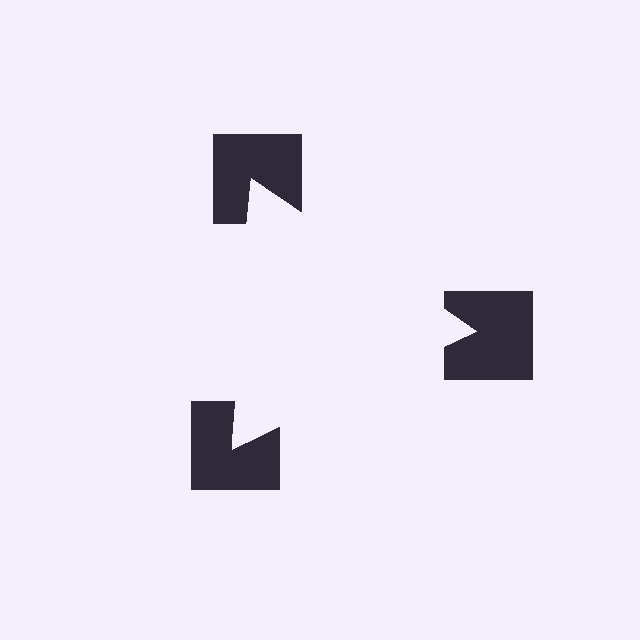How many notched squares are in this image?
There are 3 — one at each vertex of the illusory triangle.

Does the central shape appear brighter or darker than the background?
It typically appears slightly brighter than the background, even though no actual brightness change is drawn.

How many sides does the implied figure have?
3 sides.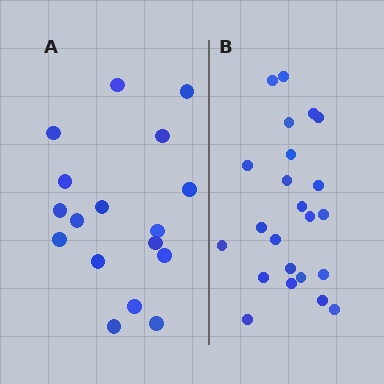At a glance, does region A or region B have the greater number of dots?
Region B (the right region) has more dots.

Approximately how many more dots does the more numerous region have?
Region B has about 6 more dots than region A.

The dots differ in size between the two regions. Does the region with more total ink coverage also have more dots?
No. Region A has more total ink coverage because its dots are larger, but region B actually contains more individual dots. Total area can be misleading — the number of items is what matters here.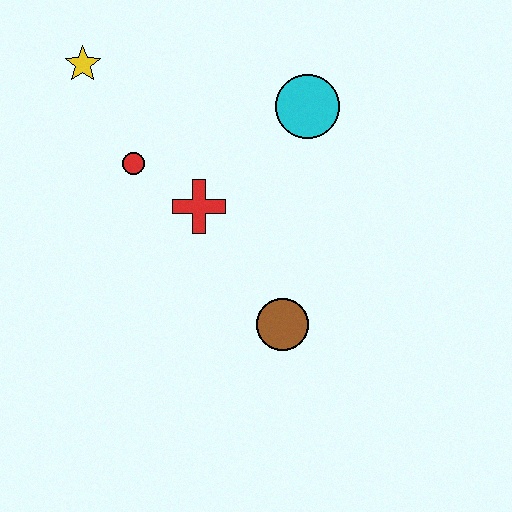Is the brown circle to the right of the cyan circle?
No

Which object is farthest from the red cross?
The yellow star is farthest from the red cross.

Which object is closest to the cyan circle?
The red cross is closest to the cyan circle.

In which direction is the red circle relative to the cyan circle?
The red circle is to the left of the cyan circle.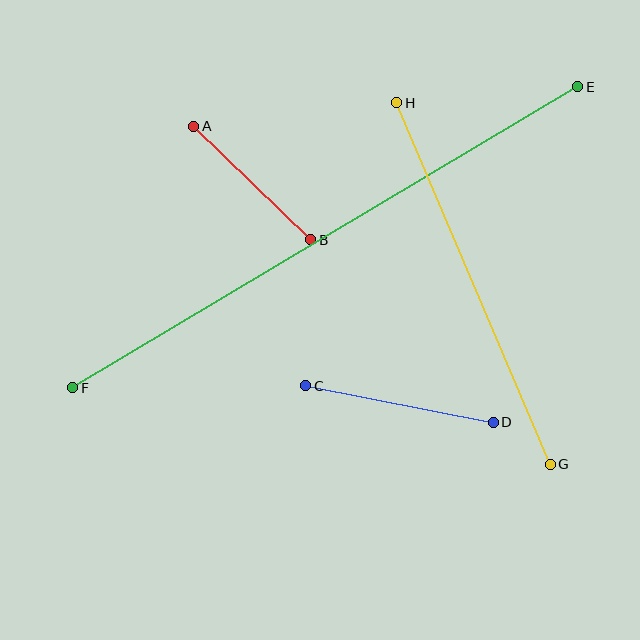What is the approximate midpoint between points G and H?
The midpoint is at approximately (473, 284) pixels.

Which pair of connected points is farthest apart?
Points E and F are farthest apart.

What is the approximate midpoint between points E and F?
The midpoint is at approximately (325, 237) pixels.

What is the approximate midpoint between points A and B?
The midpoint is at approximately (252, 183) pixels.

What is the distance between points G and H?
The distance is approximately 393 pixels.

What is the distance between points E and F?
The distance is approximately 588 pixels.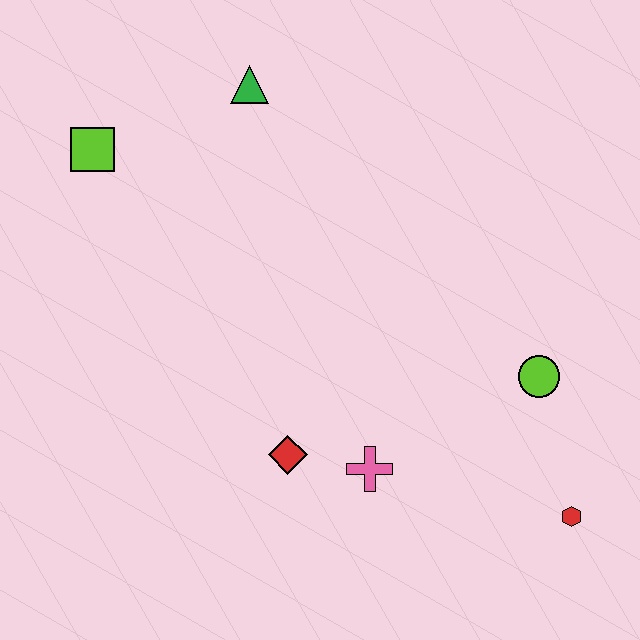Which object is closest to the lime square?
The green triangle is closest to the lime square.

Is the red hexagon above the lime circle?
No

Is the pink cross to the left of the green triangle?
No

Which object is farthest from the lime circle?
The lime square is farthest from the lime circle.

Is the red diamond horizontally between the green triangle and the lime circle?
Yes